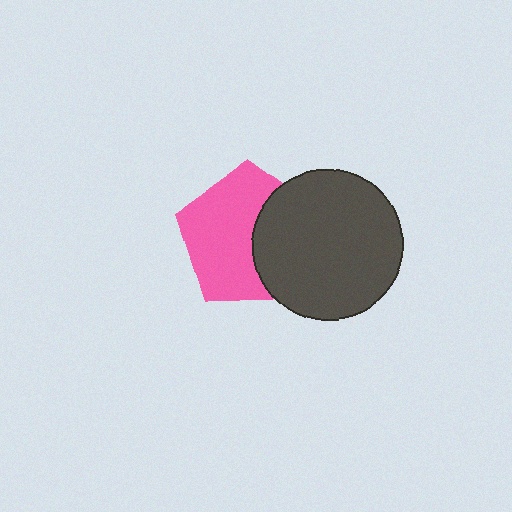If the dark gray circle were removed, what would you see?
You would see the complete pink pentagon.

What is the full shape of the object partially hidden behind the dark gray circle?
The partially hidden object is a pink pentagon.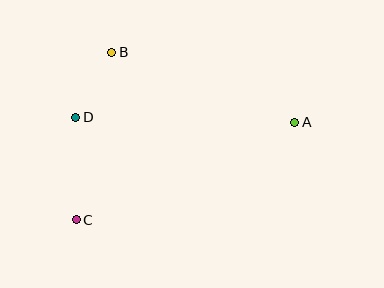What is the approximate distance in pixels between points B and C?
The distance between B and C is approximately 171 pixels.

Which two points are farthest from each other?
Points A and C are farthest from each other.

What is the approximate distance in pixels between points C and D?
The distance between C and D is approximately 103 pixels.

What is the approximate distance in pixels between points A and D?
The distance between A and D is approximately 219 pixels.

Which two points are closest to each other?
Points B and D are closest to each other.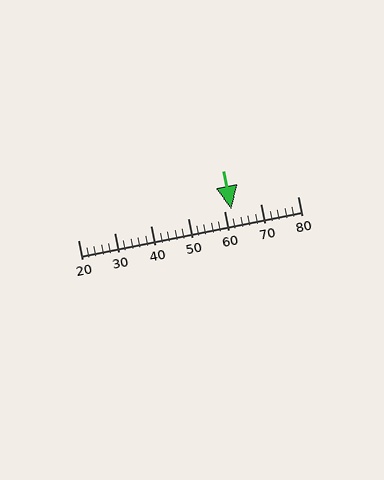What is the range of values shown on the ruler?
The ruler shows values from 20 to 80.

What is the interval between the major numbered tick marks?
The major tick marks are spaced 10 units apart.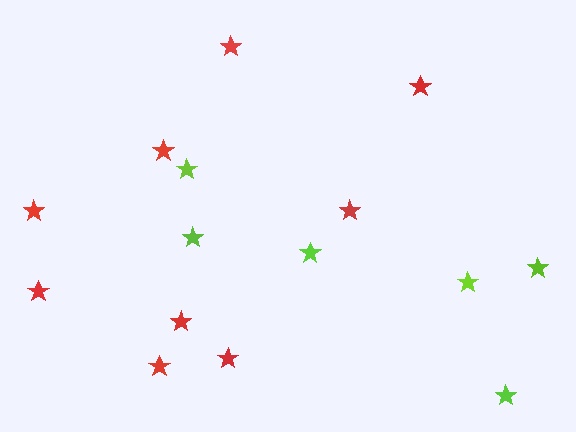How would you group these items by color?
There are 2 groups: one group of red stars (9) and one group of lime stars (6).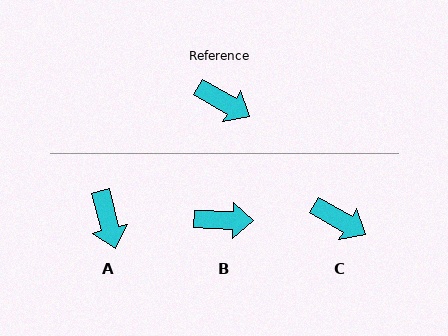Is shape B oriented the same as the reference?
No, it is off by about 28 degrees.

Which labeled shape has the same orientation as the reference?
C.